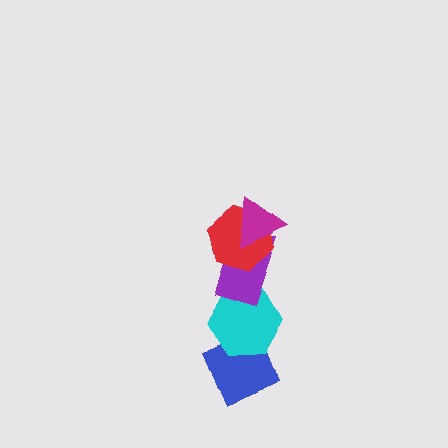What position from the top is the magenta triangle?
The magenta triangle is 1st from the top.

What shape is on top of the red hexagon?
The magenta triangle is on top of the red hexagon.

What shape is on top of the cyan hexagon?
The purple rectangle is on top of the cyan hexagon.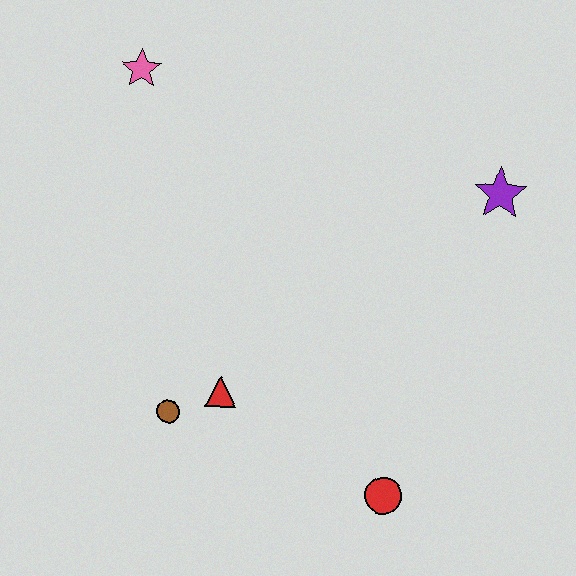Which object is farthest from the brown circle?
The purple star is farthest from the brown circle.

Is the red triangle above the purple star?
No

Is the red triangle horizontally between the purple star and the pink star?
Yes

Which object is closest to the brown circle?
The red triangle is closest to the brown circle.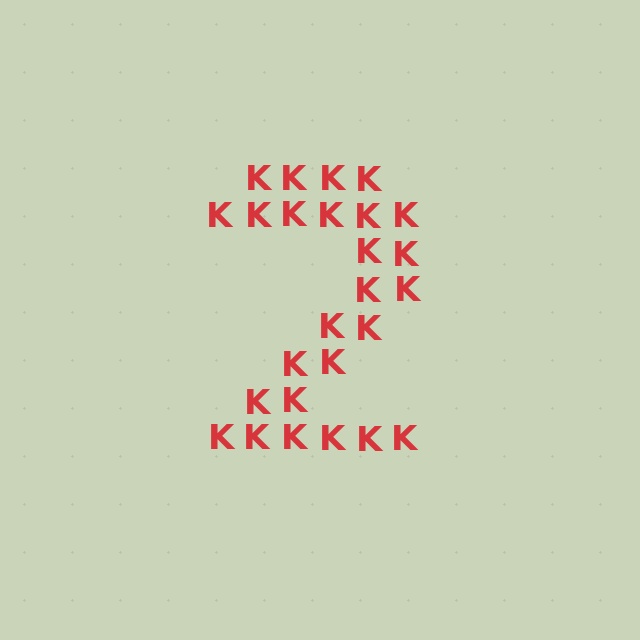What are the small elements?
The small elements are letter K's.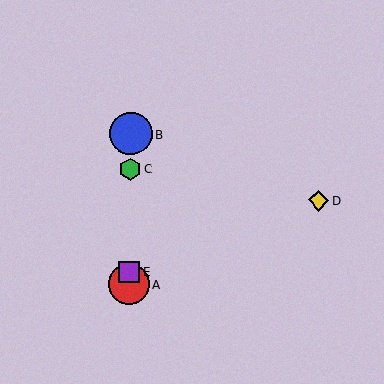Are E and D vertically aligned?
No, E is at x≈129 and D is at x≈318.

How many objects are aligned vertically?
4 objects (A, B, C, E) are aligned vertically.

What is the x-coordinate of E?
Object E is at x≈129.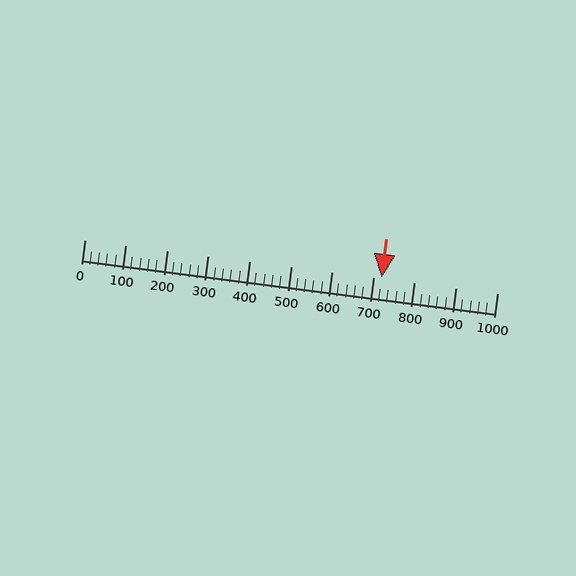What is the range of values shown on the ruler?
The ruler shows values from 0 to 1000.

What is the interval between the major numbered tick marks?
The major tick marks are spaced 100 units apart.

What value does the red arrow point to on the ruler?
The red arrow points to approximately 720.